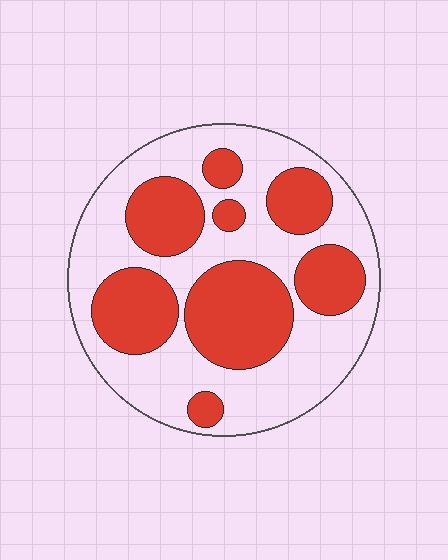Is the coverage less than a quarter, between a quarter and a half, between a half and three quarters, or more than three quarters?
Between a quarter and a half.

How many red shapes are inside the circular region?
8.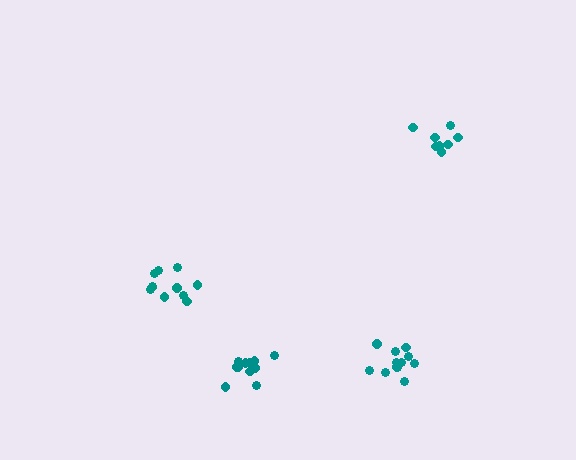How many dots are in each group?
Group 1: 11 dots, Group 2: 12 dots, Group 3: 8 dots, Group 4: 11 dots (42 total).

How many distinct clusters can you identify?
There are 4 distinct clusters.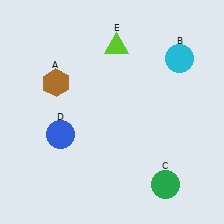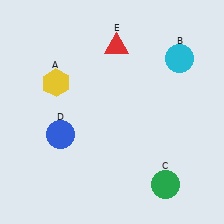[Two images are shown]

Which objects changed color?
A changed from brown to yellow. E changed from lime to red.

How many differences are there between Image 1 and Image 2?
There are 2 differences between the two images.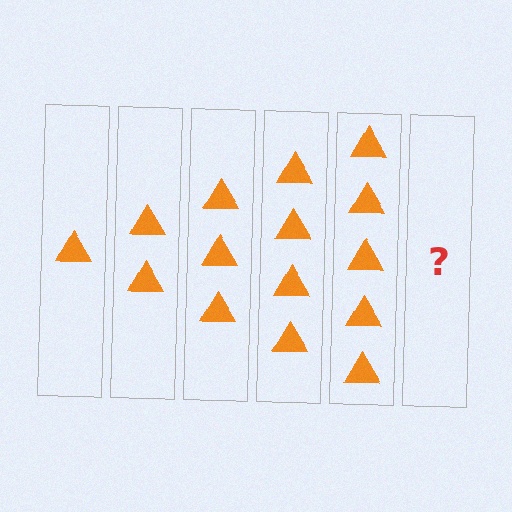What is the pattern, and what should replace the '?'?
The pattern is that each step adds one more triangle. The '?' should be 6 triangles.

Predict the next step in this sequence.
The next step is 6 triangles.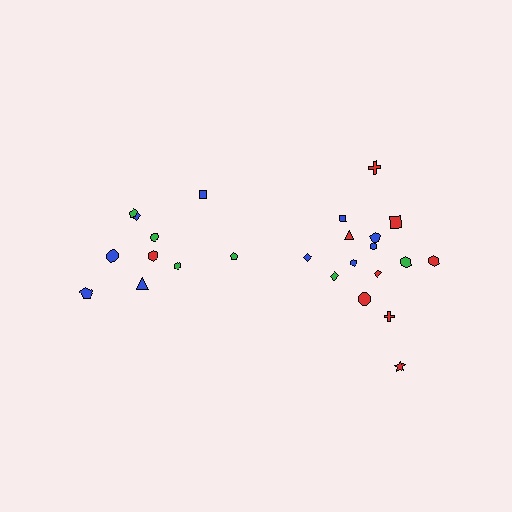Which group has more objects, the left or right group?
The right group.